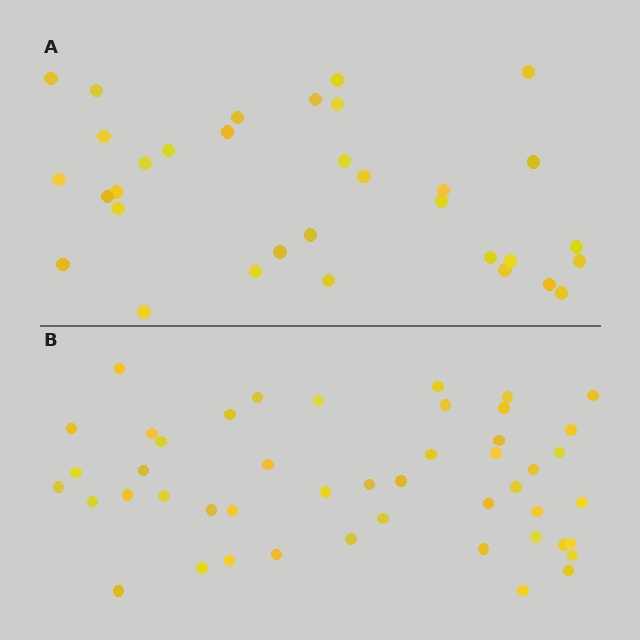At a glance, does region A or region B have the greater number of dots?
Region B (the bottom region) has more dots.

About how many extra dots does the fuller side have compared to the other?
Region B has approximately 15 more dots than region A.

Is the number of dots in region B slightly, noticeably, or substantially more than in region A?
Region B has noticeably more, but not dramatically so. The ratio is roughly 1.4 to 1.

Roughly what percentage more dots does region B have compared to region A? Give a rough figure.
About 40% more.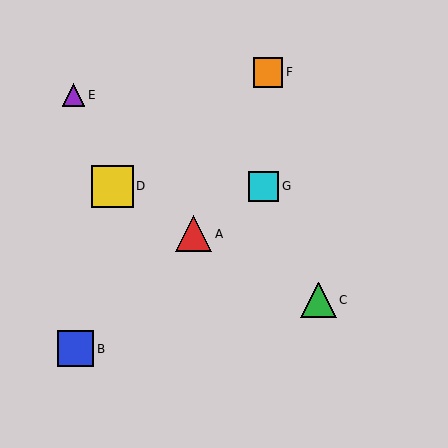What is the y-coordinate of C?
Object C is at y≈300.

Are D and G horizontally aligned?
Yes, both are at y≈186.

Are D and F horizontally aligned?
No, D is at y≈186 and F is at y≈72.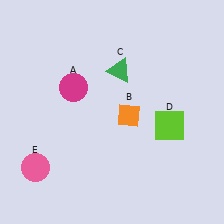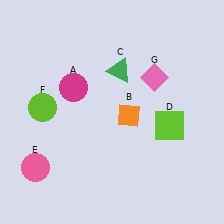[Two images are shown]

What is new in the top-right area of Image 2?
A pink diamond (G) was added in the top-right area of Image 2.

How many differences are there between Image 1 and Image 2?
There are 2 differences between the two images.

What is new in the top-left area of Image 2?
A lime circle (F) was added in the top-left area of Image 2.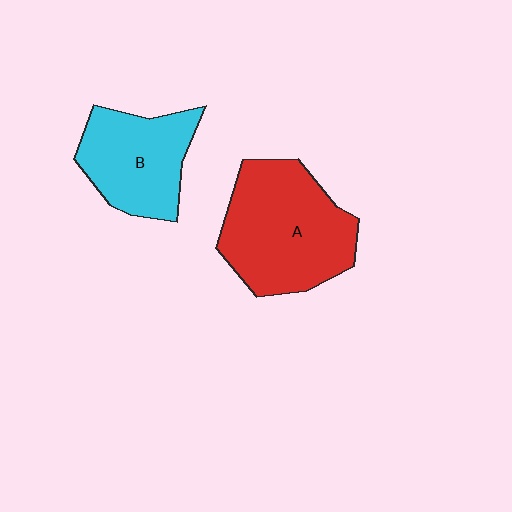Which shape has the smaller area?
Shape B (cyan).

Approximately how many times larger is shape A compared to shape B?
Approximately 1.4 times.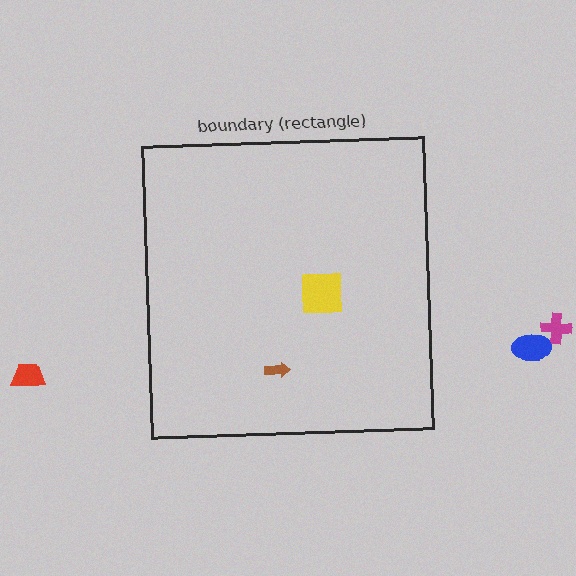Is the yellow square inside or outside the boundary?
Inside.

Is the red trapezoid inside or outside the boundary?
Outside.